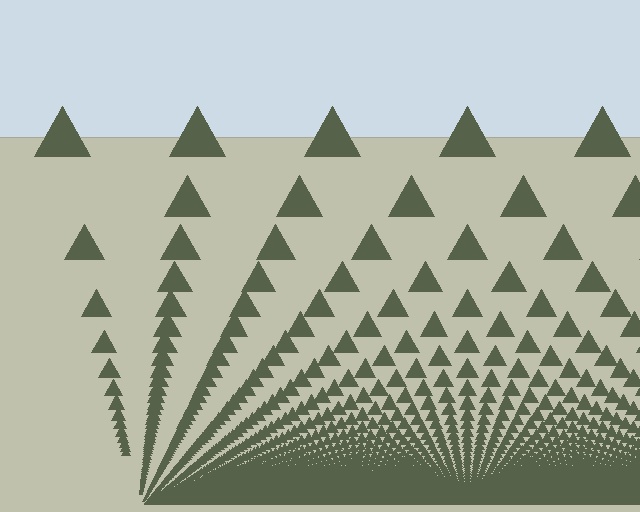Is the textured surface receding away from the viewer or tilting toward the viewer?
The surface appears to tilt toward the viewer. Texture elements get larger and sparser toward the top.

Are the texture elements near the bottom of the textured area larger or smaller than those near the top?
Smaller. The gradient is inverted — elements near the bottom are smaller and denser.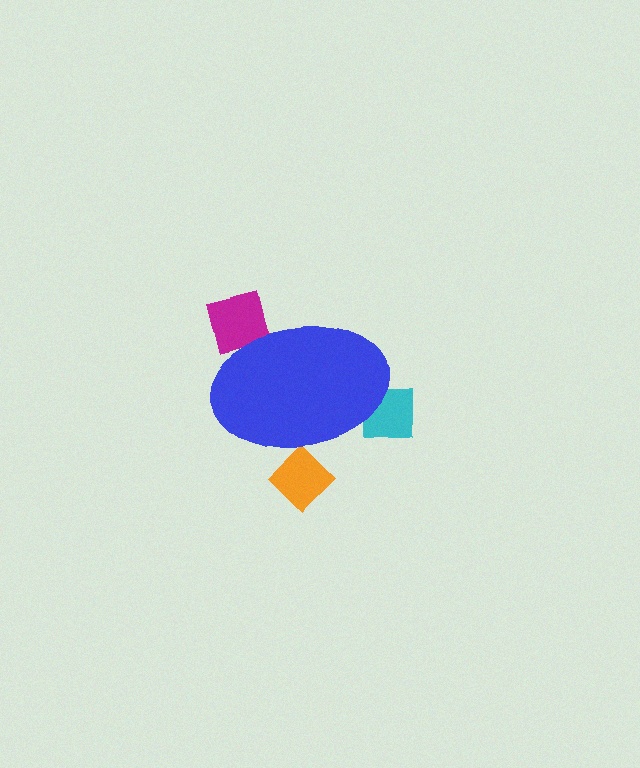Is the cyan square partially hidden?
Yes, the cyan square is partially hidden behind the blue ellipse.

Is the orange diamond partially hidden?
Yes, the orange diamond is partially hidden behind the blue ellipse.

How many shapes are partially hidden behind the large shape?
3 shapes are partially hidden.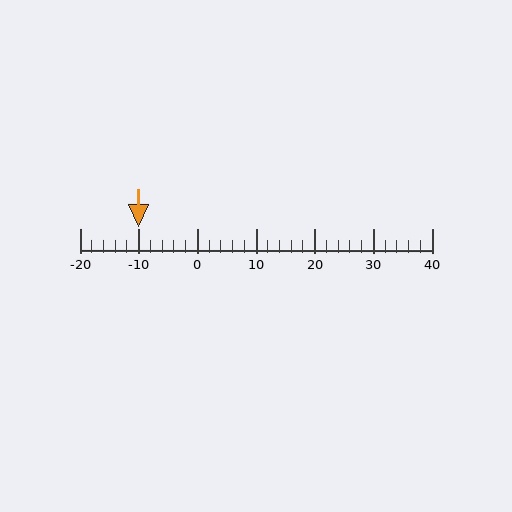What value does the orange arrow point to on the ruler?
The orange arrow points to approximately -10.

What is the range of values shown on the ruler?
The ruler shows values from -20 to 40.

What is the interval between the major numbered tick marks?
The major tick marks are spaced 10 units apart.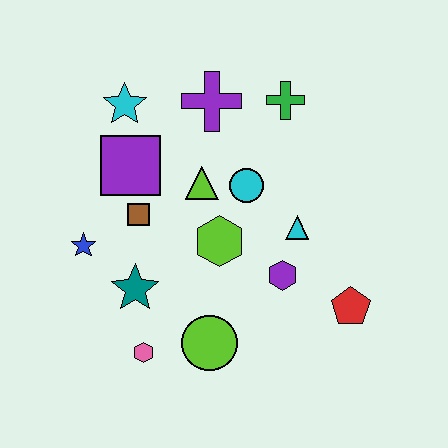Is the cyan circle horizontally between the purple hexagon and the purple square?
Yes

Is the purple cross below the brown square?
No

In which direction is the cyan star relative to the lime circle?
The cyan star is above the lime circle.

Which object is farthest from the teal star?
The green cross is farthest from the teal star.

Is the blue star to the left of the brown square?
Yes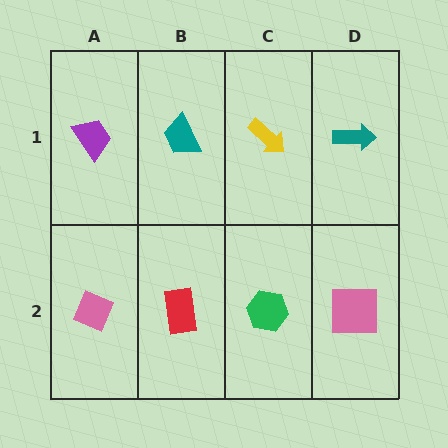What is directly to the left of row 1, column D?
A yellow arrow.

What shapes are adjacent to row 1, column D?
A pink square (row 2, column D), a yellow arrow (row 1, column C).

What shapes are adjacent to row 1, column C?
A green hexagon (row 2, column C), a teal trapezoid (row 1, column B), a teal arrow (row 1, column D).